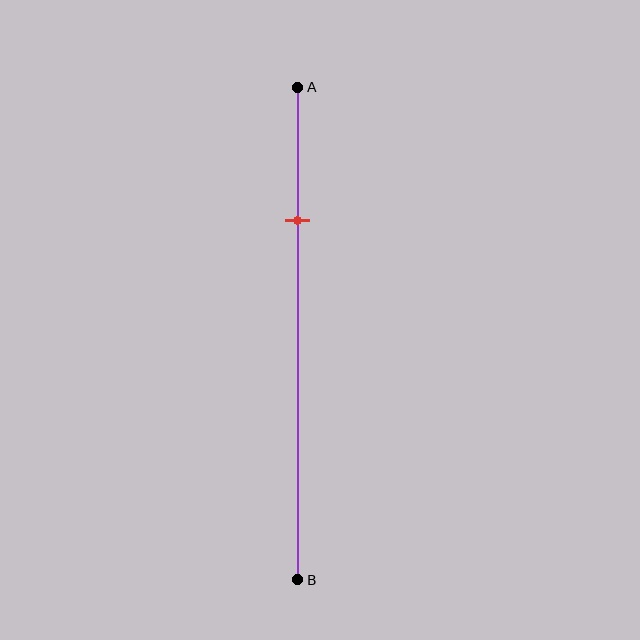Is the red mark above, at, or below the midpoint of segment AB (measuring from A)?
The red mark is above the midpoint of segment AB.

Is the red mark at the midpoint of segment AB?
No, the mark is at about 25% from A, not at the 50% midpoint.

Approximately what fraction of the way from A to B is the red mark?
The red mark is approximately 25% of the way from A to B.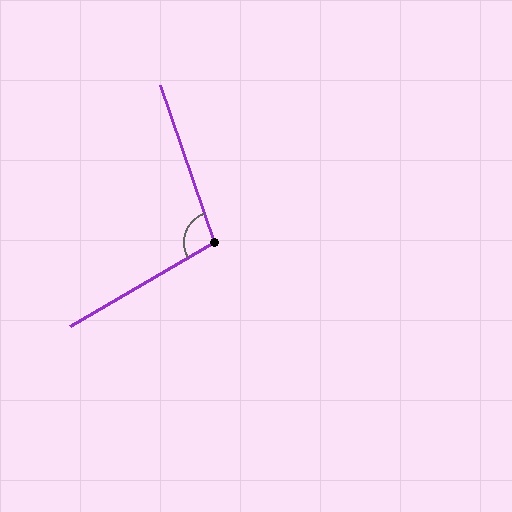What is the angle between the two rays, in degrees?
Approximately 101 degrees.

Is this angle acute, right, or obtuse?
It is obtuse.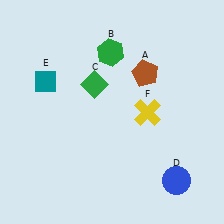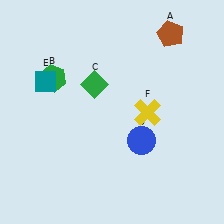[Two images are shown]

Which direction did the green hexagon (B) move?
The green hexagon (B) moved left.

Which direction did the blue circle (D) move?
The blue circle (D) moved up.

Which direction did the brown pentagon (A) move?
The brown pentagon (A) moved up.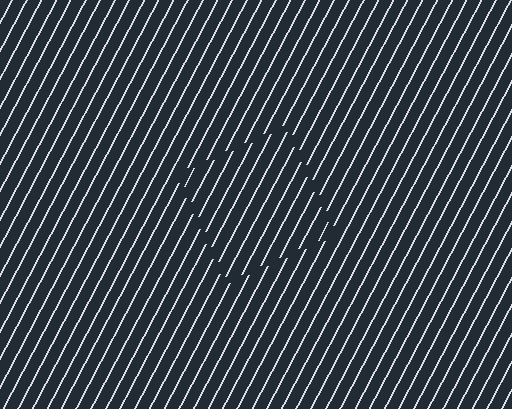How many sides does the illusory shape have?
4 sides — the line-ends trace a square.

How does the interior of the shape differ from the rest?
The interior of the shape contains the same grating, shifted by half a period — the contour is defined by the phase discontinuity where line-ends from the inner and outer gratings abut.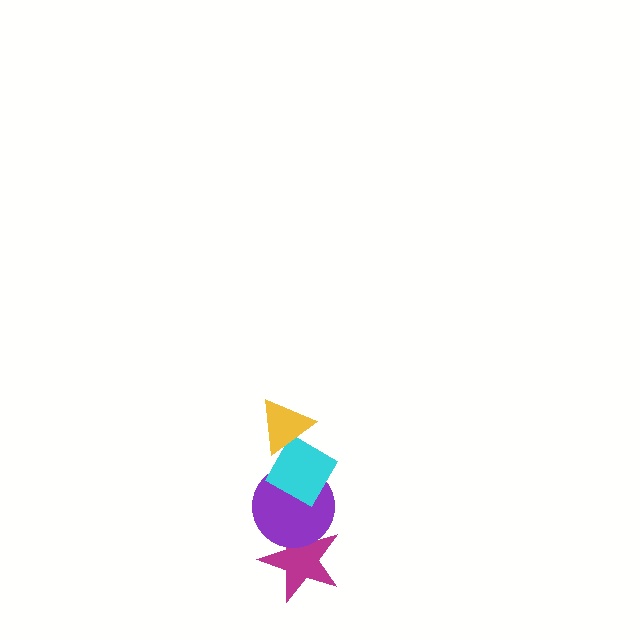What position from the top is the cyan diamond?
The cyan diamond is 2nd from the top.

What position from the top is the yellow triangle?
The yellow triangle is 1st from the top.